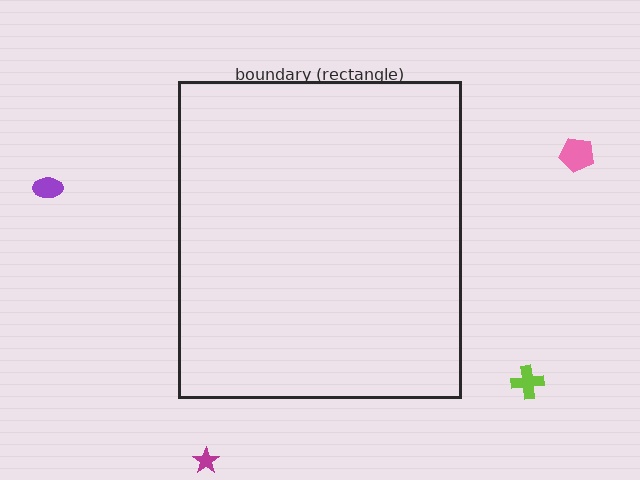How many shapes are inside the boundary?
0 inside, 4 outside.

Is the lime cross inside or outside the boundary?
Outside.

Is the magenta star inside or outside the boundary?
Outside.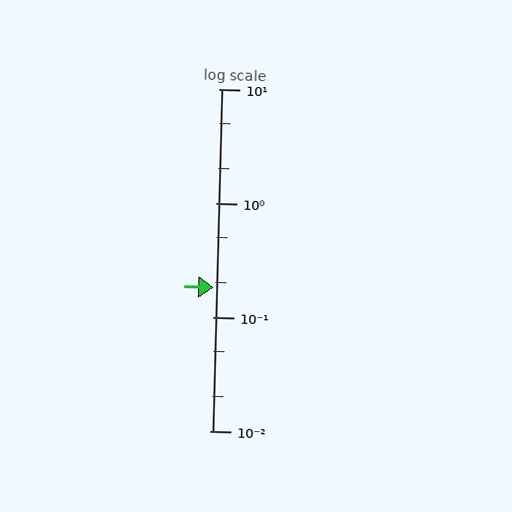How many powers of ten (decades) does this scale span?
The scale spans 3 decades, from 0.01 to 10.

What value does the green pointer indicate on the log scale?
The pointer indicates approximately 0.18.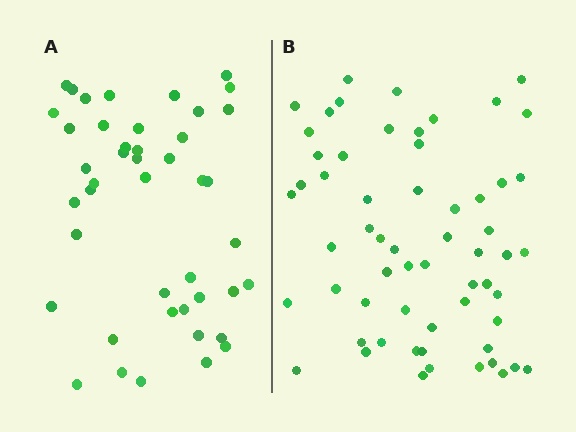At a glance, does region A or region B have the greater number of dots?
Region B (the right region) has more dots.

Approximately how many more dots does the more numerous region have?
Region B has approximately 15 more dots than region A.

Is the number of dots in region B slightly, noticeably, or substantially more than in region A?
Region B has noticeably more, but not dramatically so. The ratio is roughly 1.4 to 1.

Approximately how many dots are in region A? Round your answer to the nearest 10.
About 40 dots. (The exact count is 44, which rounds to 40.)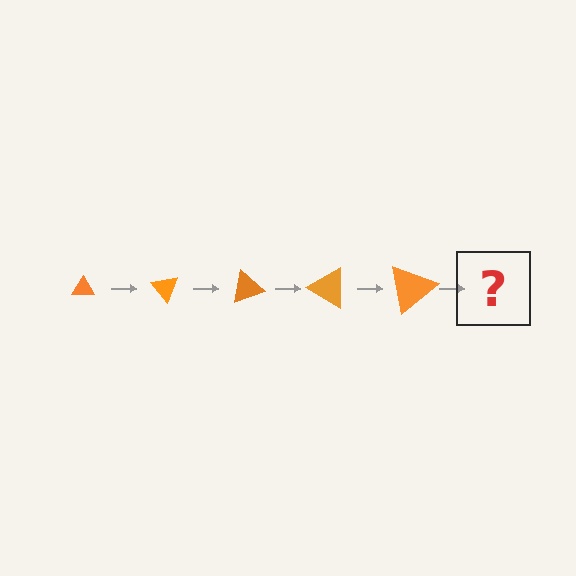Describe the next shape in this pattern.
It should be a triangle, larger than the previous one and rotated 250 degrees from the start.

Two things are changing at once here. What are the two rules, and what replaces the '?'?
The two rules are that the triangle grows larger each step and it rotates 50 degrees each step. The '?' should be a triangle, larger than the previous one and rotated 250 degrees from the start.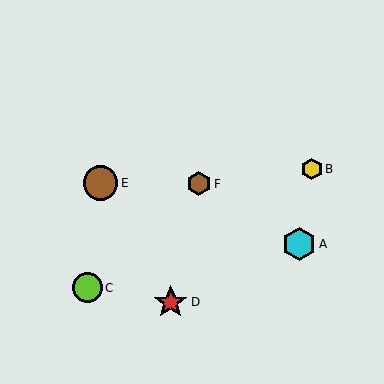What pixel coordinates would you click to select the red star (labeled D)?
Click at (171, 302) to select the red star D.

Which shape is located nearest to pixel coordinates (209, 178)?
The brown hexagon (labeled F) at (199, 184) is nearest to that location.